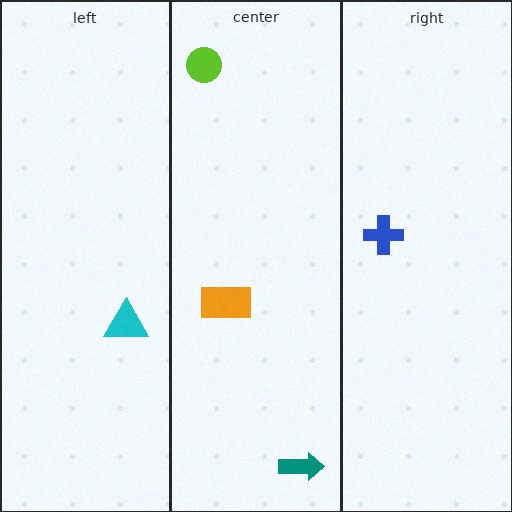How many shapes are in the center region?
3.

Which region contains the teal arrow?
The center region.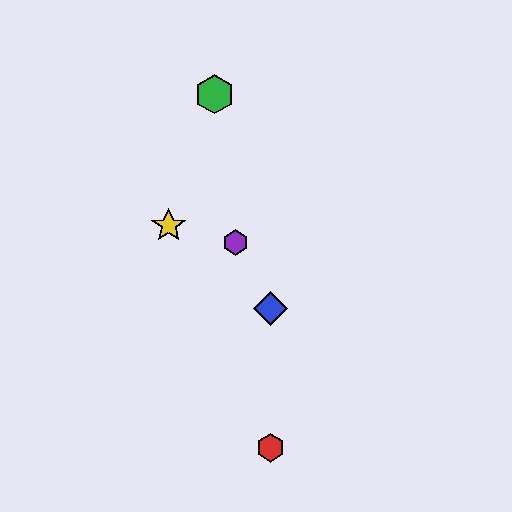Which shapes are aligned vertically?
The red hexagon, the blue diamond are aligned vertically.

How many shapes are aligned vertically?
2 shapes (the red hexagon, the blue diamond) are aligned vertically.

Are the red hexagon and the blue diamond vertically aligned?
Yes, both are at x≈271.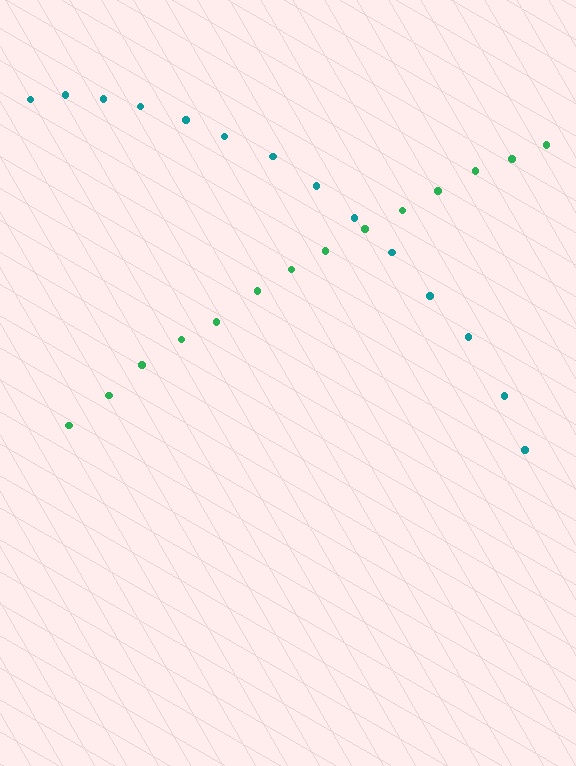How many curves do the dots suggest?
There are 2 distinct paths.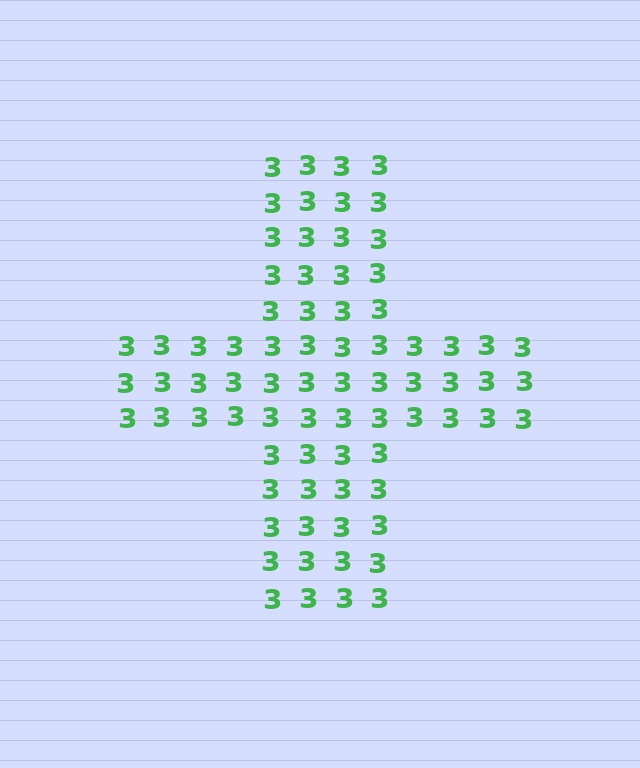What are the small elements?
The small elements are digit 3's.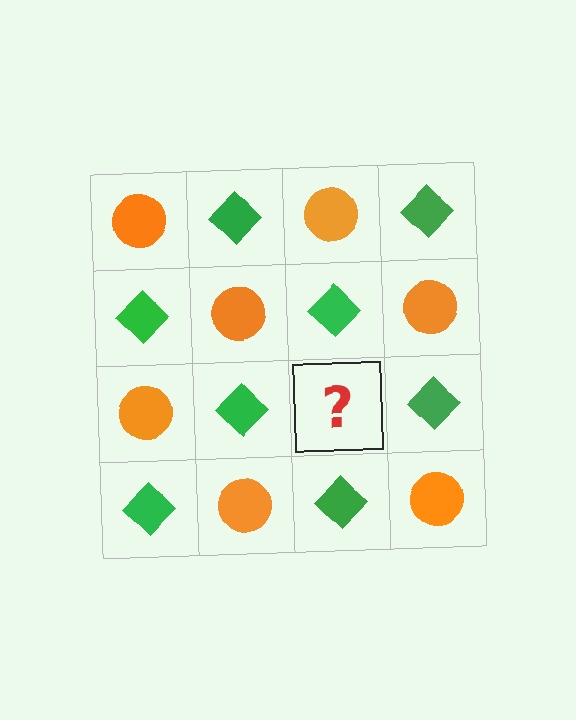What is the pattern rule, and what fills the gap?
The rule is that it alternates orange circle and green diamond in a checkerboard pattern. The gap should be filled with an orange circle.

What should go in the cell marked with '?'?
The missing cell should contain an orange circle.